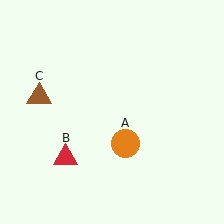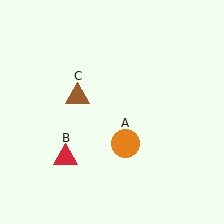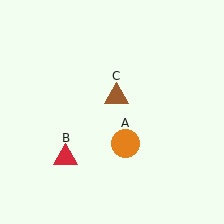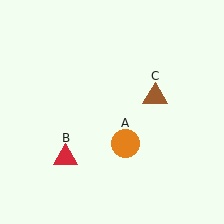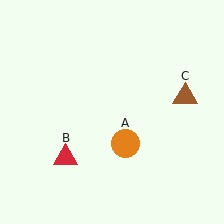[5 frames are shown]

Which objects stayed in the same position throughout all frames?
Orange circle (object A) and red triangle (object B) remained stationary.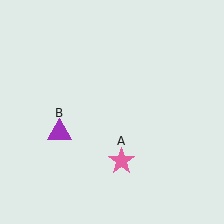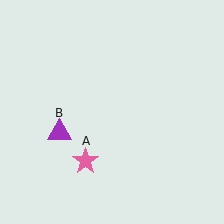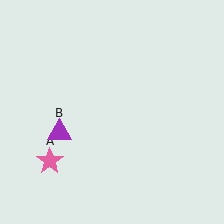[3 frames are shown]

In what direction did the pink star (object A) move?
The pink star (object A) moved left.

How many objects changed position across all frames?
1 object changed position: pink star (object A).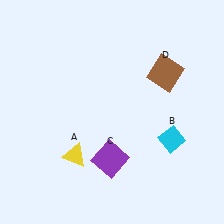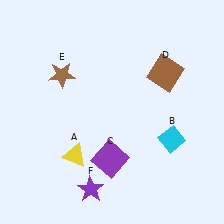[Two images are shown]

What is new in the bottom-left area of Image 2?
A purple star (F) was added in the bottom-left area of Image 2.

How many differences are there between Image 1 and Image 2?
There are 2 differences between the two images.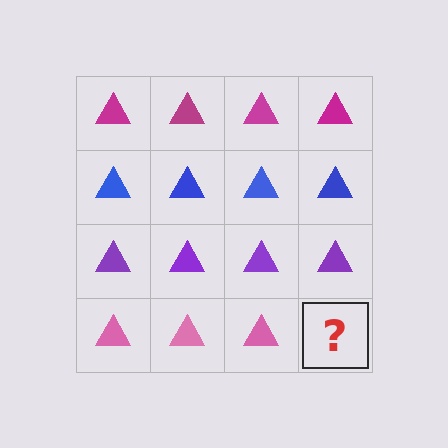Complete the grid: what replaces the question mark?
The question mark should be replaced with a pink triangle.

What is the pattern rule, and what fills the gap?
The rule is that each row has a consistent color. The gap should be filled with a pink triangle.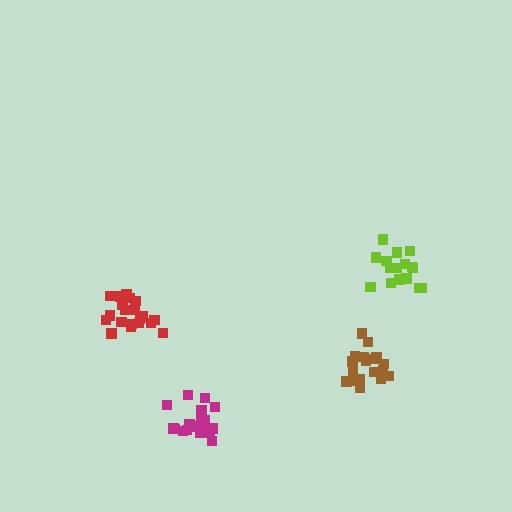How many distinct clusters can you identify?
There are 4 distinct clusters.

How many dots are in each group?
Group 1: 16 dots, Group 2: 21 dots, Group 3: 19 dots, Group 4: 21 dots (77 total).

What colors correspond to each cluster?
The clusters are colored: lime, red, brown, magenta.